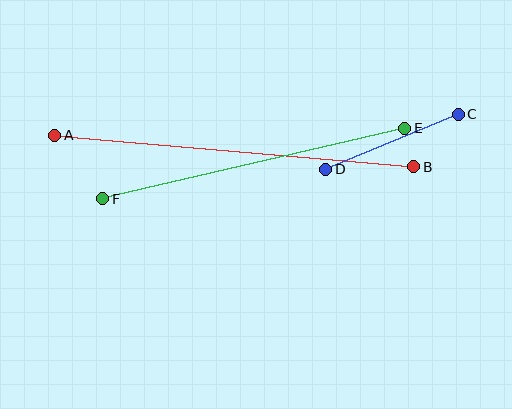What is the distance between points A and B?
The distance is approximately 360 pixels.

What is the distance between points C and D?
The distance is approximately 143 pixels.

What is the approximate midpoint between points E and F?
The midpoint is at approximately (254, 164) pixels.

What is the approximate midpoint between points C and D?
The midpoint is at approximately (392, 142) pixels.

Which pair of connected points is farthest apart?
Points A and B are farthest apart.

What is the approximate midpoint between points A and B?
The midpoint is at approximately (234, 151) pixels.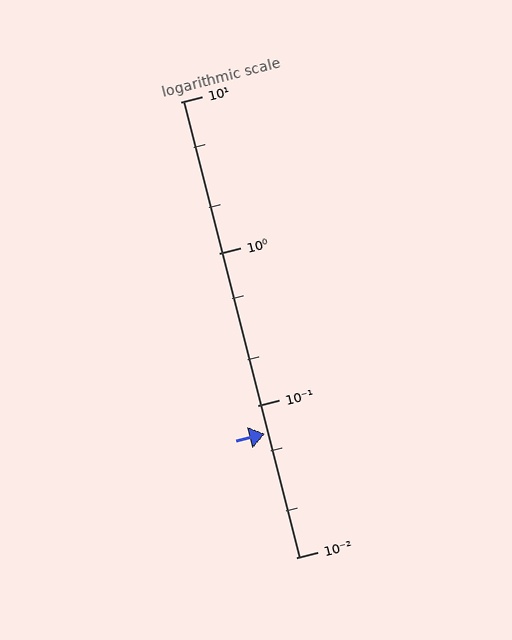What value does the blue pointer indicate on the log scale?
The pointer indicates approximately 0.065.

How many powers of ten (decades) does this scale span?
The scale spans 3 decades, from 0.01 to 10.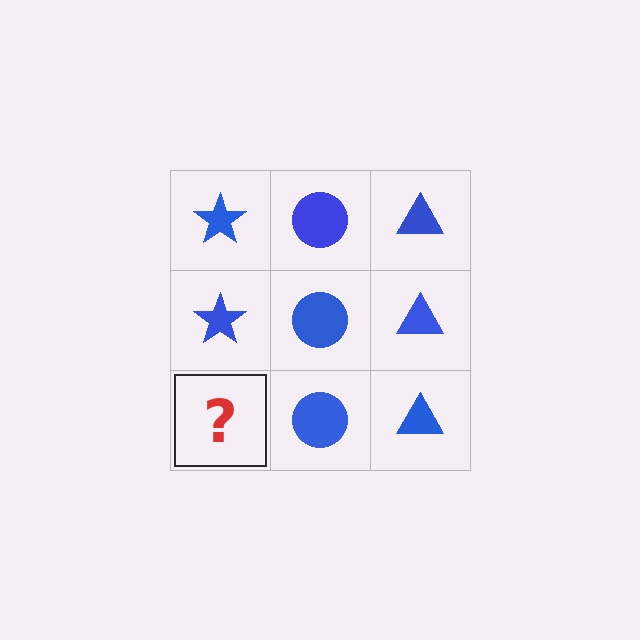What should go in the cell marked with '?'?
The missing cell should contain a blue star.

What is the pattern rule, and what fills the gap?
The rule is that each column has a consistent shape. The gap should be filled with a blue star.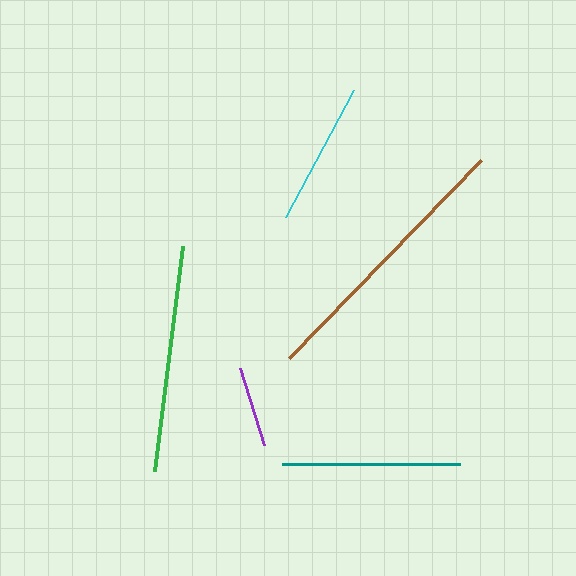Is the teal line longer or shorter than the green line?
The green line is longer than the teal line.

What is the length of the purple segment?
The purple segment is approximately 80 pixels long.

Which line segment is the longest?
The brown line is the longest at approximately 276 pixels.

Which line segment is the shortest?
The purple line is the shortest at approximately 80 pixels.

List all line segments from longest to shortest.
From longest to shortest: brown, green, teal, cyan, purple.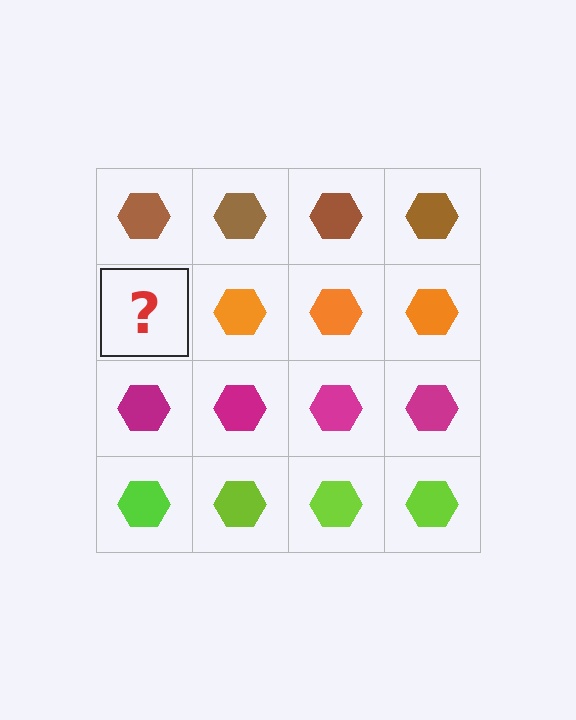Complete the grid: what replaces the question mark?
The question mark should be replaced with an orange hexagon.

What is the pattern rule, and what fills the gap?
The rule is that each row has a consistent color. The gap should be filled with an orange hexagon.